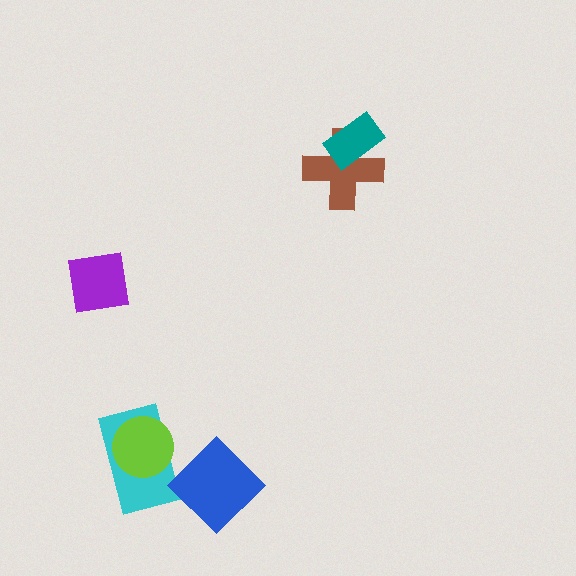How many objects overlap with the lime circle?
1 object overlaps with the lime circle.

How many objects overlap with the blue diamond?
1 object overlaps with the blue diamond.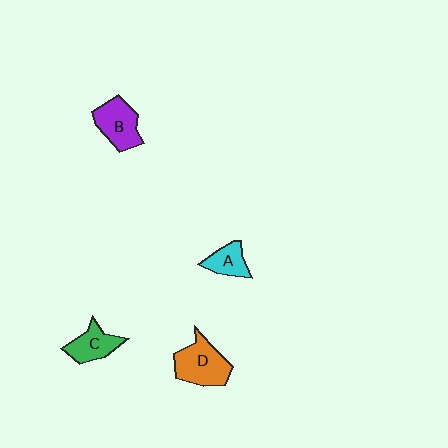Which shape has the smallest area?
Shape A (cyan).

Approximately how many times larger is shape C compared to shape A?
Approximately 1.2 times.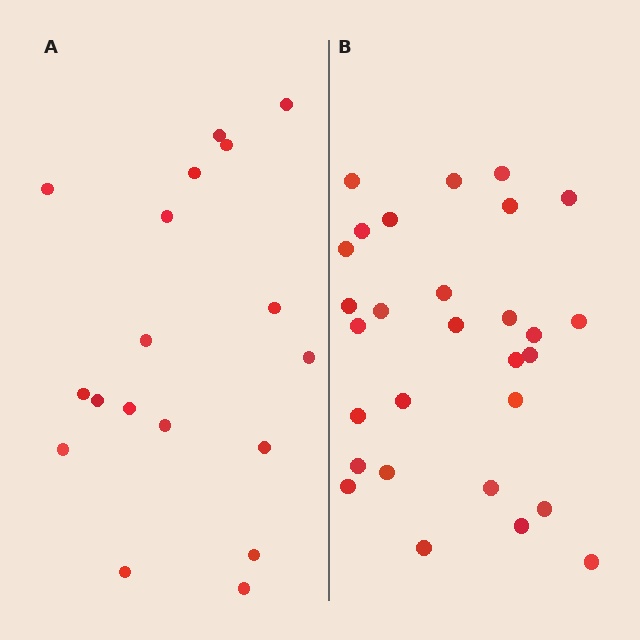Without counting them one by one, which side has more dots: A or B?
Region B (the right region) has more dots.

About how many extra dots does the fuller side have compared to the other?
Region B has roughly 12 or so more dots than region A.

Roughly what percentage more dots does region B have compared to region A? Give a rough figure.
About 60% more.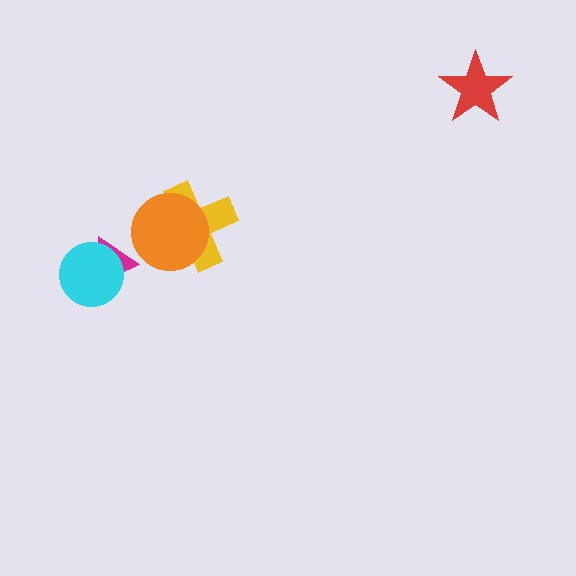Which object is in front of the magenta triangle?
The cyan circle is in front of the magenta triangle.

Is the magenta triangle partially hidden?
Yes, it is partially covered by another shape.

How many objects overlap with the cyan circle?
1 object overlaps with the cyan circle.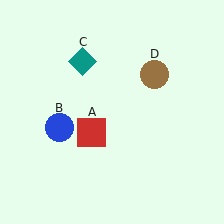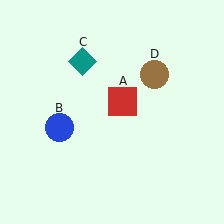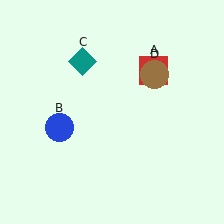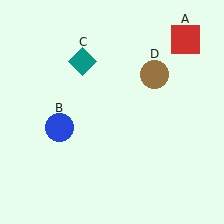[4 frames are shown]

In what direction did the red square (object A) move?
The red square (object A) moved up and to the right.